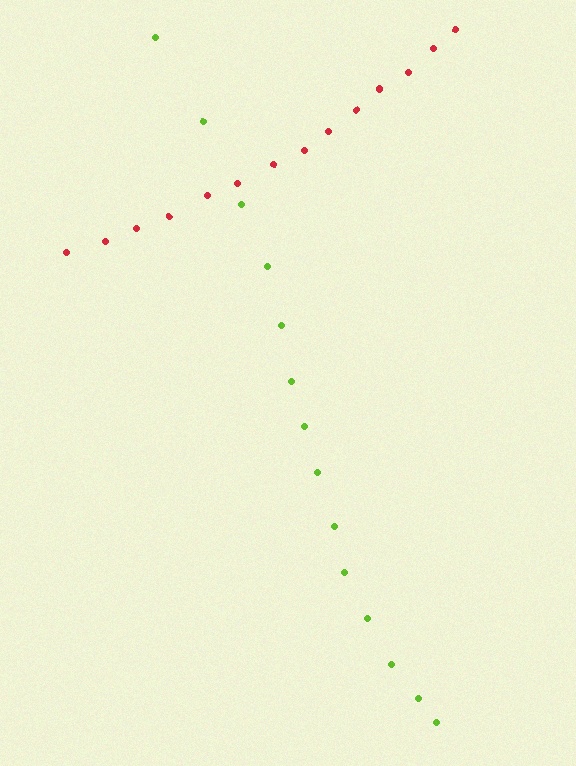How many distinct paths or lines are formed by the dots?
There are 2 distinct paths.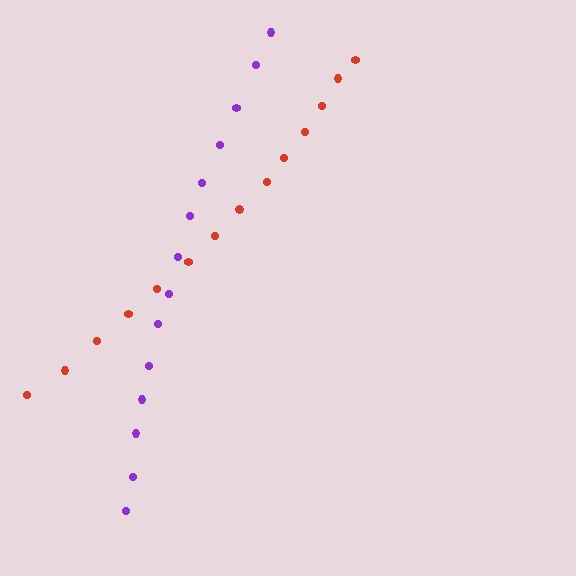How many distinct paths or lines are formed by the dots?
There are 2 distinct paths.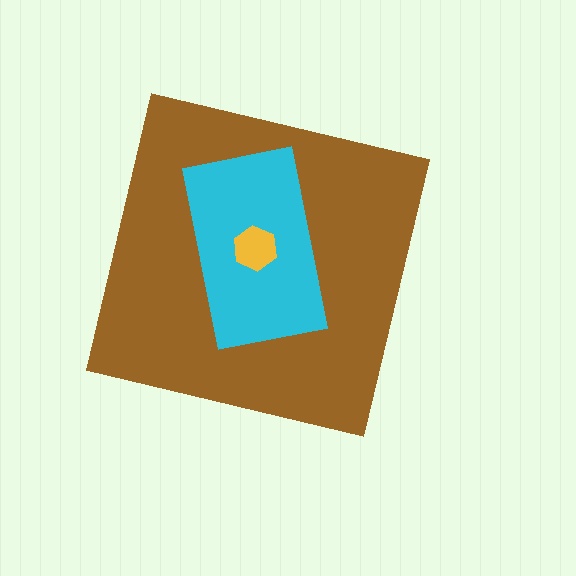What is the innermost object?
The yellow hexagon.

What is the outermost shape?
The brown square.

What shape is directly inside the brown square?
The cyan rectangle.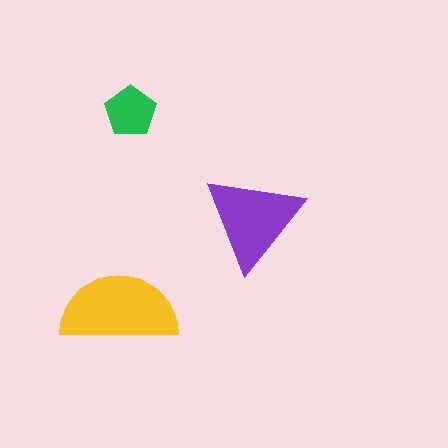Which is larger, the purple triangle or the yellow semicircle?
The yellow semicircle.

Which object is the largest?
The yellow semicircle.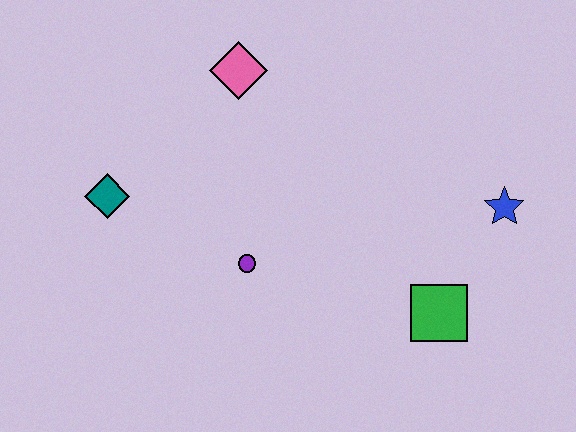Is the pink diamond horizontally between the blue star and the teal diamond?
Yes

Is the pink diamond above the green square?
Yes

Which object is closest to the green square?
The blue star is closest to the green square.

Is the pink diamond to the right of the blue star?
No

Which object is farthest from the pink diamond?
The green square is farthest from the pink diamond.